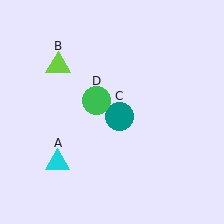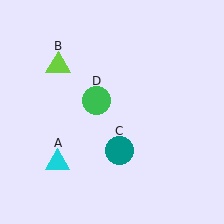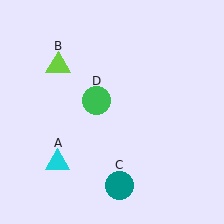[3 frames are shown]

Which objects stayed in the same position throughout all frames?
Cyan triangle (object A) and lime triangle (object B) and green circle (object D) remained stationary.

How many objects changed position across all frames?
1 object changed position: teal circle (object C).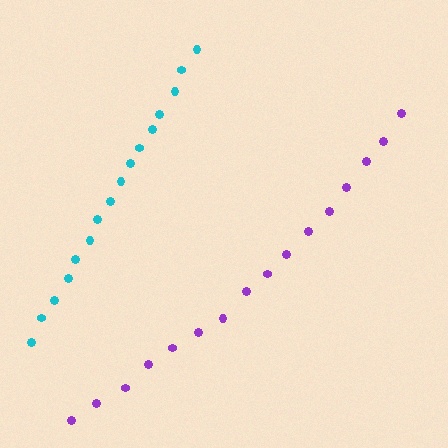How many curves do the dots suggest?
There are 2 distinct paths.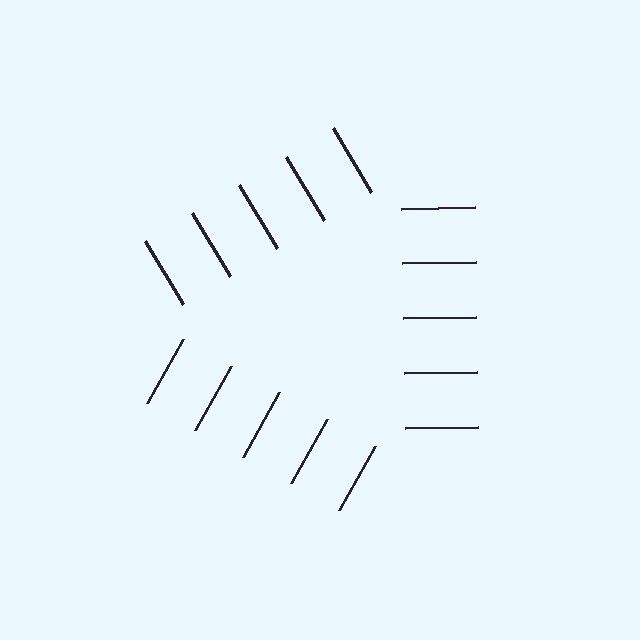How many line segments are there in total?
15 — 5 along each of the 3 edges.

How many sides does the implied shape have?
3 sides — the line-ends trace a triangle.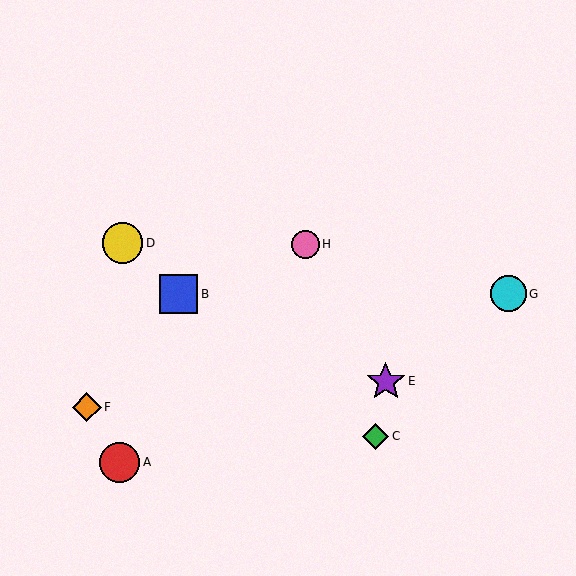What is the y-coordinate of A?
Object A is at y≈462.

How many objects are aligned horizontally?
2 objects (B, G) are aligned horizontally.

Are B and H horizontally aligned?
No, B is at y≈294 and H is at y≈244.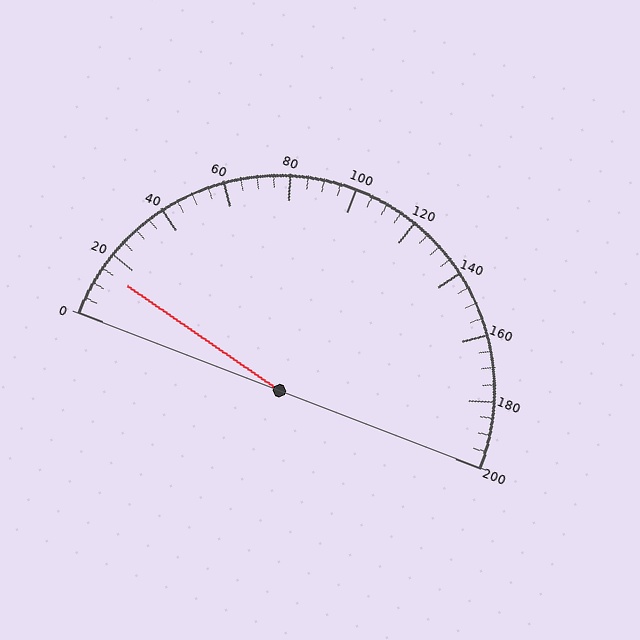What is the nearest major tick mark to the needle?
The nearest major tick mark is 20.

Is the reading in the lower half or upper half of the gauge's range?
The reading is in the lower half of the range (0 to 200).